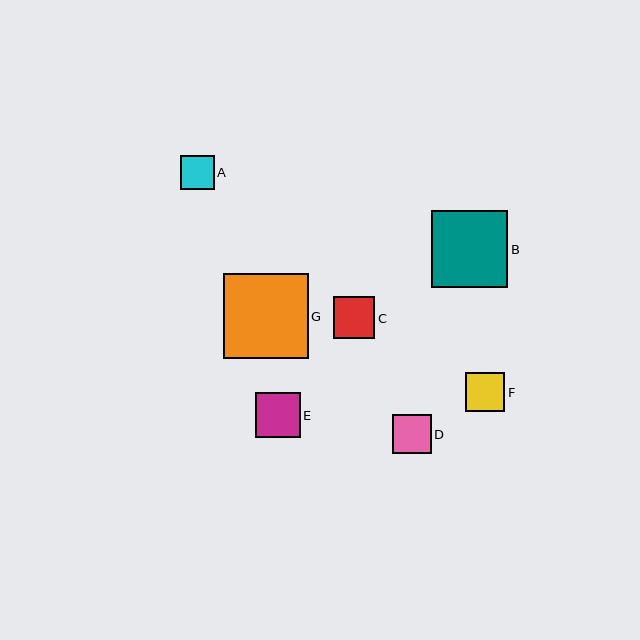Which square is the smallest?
Square A is the smallest with a size of approximately 34 pixels.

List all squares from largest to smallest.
From largest to smallest: G, B, E, C, F, D, A.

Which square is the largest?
Square G is the largest with a size of approximately 85 pixels.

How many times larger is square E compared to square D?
Square E is approximately 1.2 times the size of square D.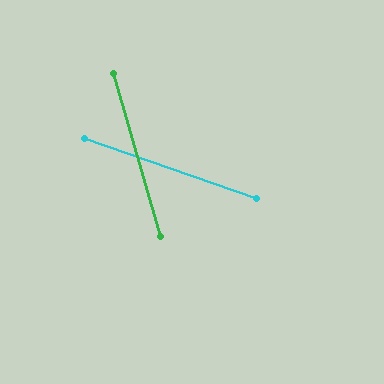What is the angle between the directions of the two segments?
Approximately 55 degrees.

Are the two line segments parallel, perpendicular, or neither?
Neither parallel nor perpendicular — they differ by about 55°.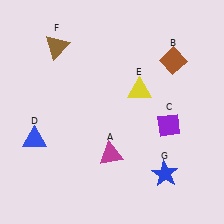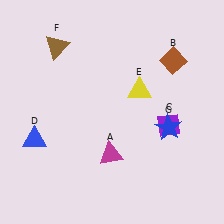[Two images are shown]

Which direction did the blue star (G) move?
The blue star (G) moved up.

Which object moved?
The blue star (G) moved up.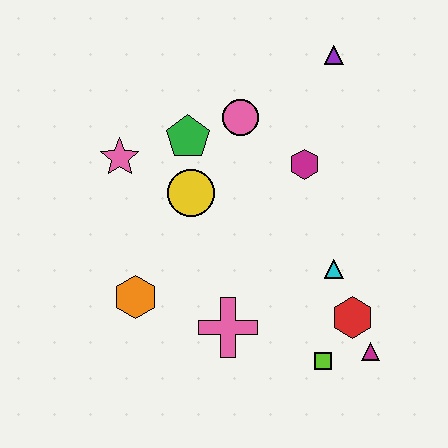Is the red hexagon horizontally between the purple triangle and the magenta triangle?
Yes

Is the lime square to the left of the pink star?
No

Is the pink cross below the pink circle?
Yes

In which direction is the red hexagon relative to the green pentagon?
The red hexagon is below the green pentagon.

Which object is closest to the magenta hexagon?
The pink circle is closest to the magenta hexagon.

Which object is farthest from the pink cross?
The purple triangle is farthest from the pink cross.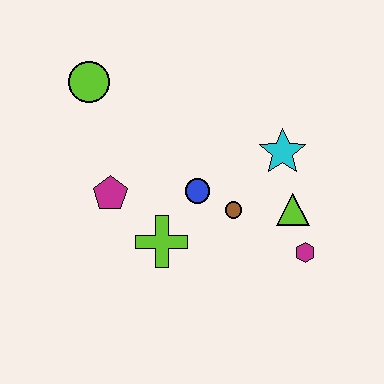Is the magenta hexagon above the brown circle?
No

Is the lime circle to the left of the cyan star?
Yes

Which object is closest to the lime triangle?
The magenta hexagon is closest to the lime triangle.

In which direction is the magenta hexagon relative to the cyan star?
The magenta hexagon is below the cyan star.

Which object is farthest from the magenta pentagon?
The magenta hexagon is farthest from the magenta pentagon.